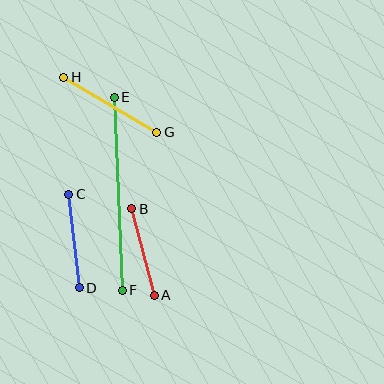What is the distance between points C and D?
The distance is approximately 94 pixels.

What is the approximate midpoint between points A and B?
The midpoint is at approximately (143, 252) pixels.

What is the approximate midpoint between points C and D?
The midpoint is at approximately (74, 241) pixels.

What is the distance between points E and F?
The distance is approximately 193 pixels.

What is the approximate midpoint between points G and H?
The midpoint is at approximately (110, 105) pixels.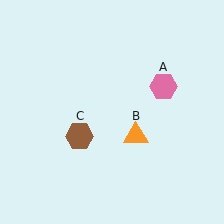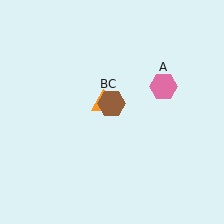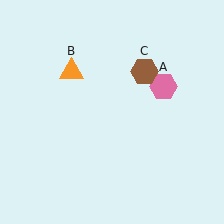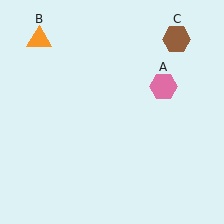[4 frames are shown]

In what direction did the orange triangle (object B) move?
The orange triangle (object B) moved up and to the left.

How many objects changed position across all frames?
2 objects changed position: orange triangle (object B), brown hexagon (object C).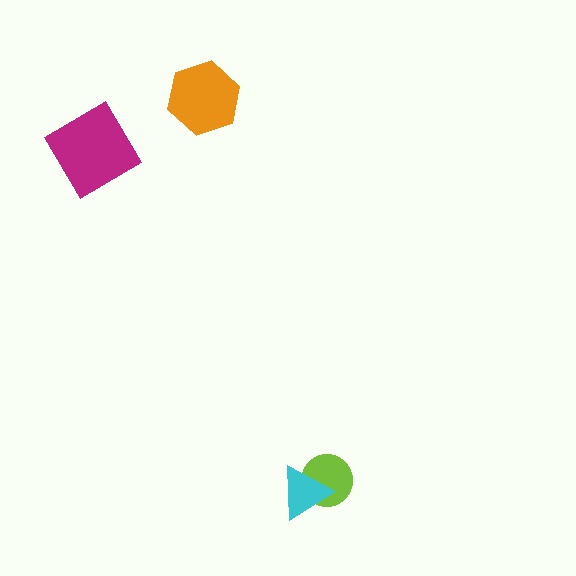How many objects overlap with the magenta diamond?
0 objects overlap with the magenta diamond.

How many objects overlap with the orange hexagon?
0 objects overlap with the orange hexagon.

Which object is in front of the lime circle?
The cyan triangle is in front of the lime circle.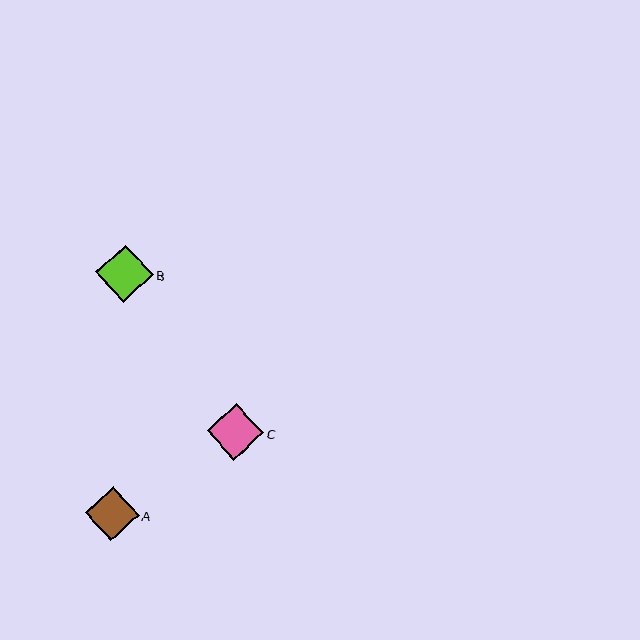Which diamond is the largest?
Diamond B is the largest with a size of approximately 57 pixels.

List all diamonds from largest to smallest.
From largest to smallest: B, C, A.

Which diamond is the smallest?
Diamond A is the smallest with a size of approximately 54 pixels.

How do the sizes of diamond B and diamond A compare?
Diamond B and diamond A are approximately the same size.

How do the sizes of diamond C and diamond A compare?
Diamond C and diamond A are approximately the same size.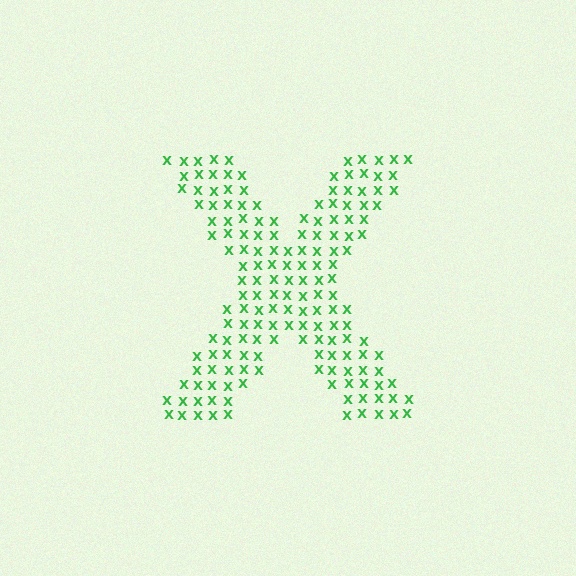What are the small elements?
The small elements are letter X's.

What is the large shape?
The large shape is the letter X.